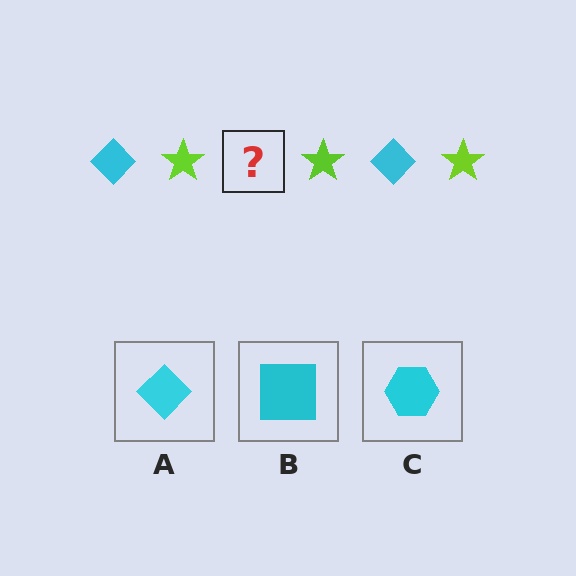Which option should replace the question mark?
Option A.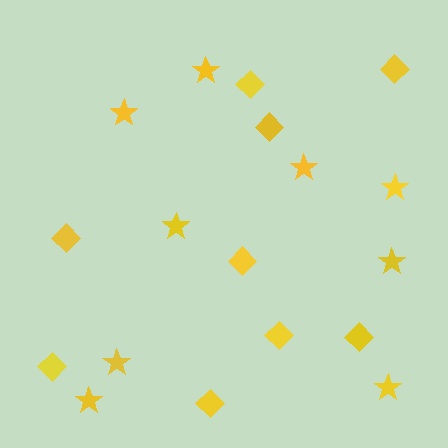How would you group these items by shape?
There are 2 groups: one group of stars (9) and one group of diamonds (9).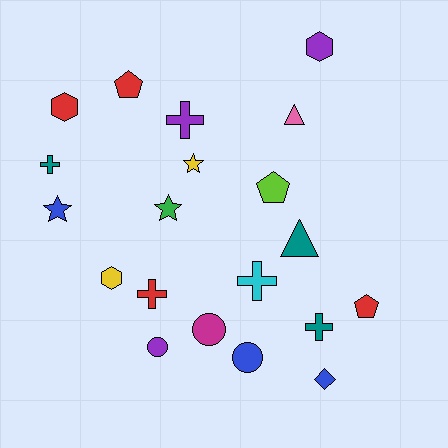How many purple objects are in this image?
There are 3 purple objects.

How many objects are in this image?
There are 20 objects.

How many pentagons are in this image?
There are 3 pentagons.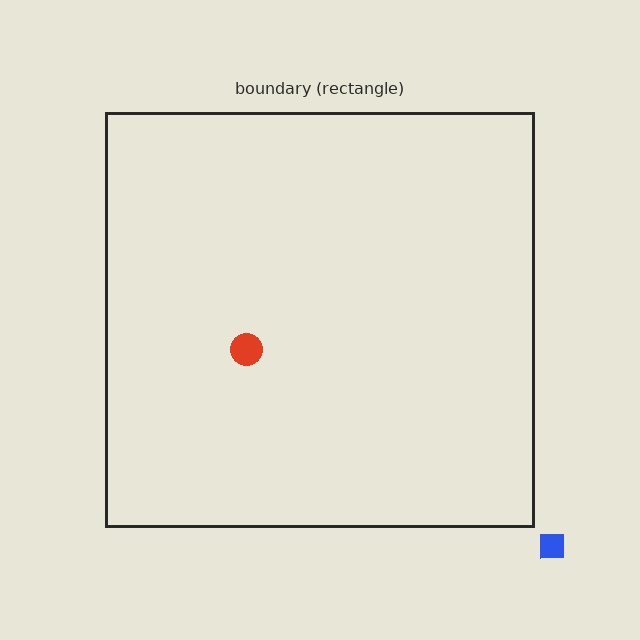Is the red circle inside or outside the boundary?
Inside.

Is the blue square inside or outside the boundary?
Outside.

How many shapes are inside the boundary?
1 inside, 1 outside.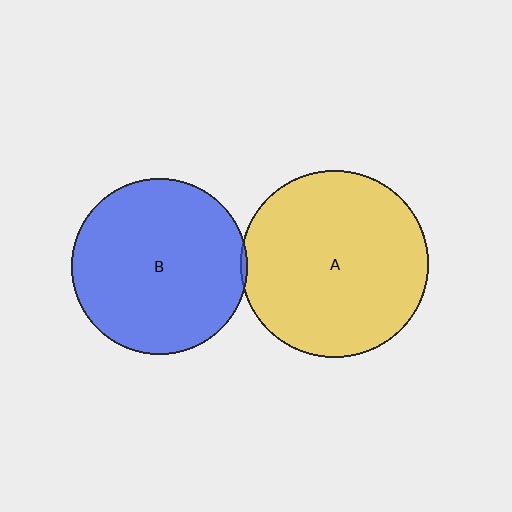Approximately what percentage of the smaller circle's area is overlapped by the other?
Approximately 5%.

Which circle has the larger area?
Circle A (yellow).